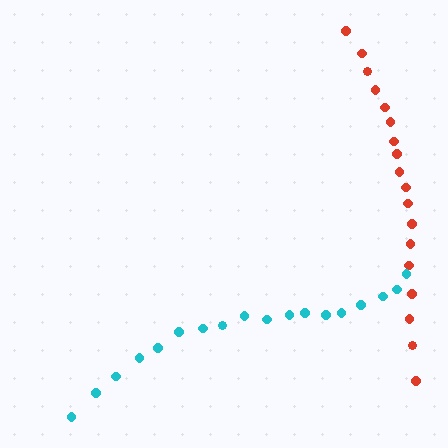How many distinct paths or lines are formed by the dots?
There are 2 distinct paths.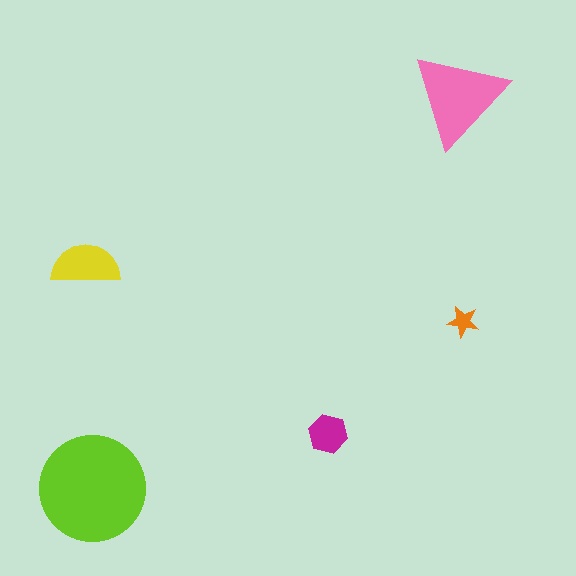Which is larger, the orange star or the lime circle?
The lime circle.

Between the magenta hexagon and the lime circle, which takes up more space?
The lime circle.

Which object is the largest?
The lime circle.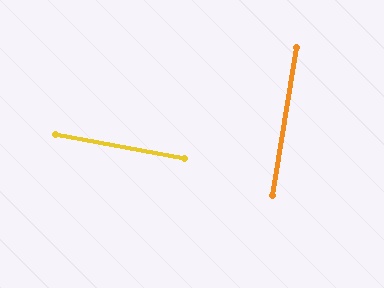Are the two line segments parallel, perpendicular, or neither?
Perpendicular — they meet at approximately 89°.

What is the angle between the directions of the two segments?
Approximately 89 degrees.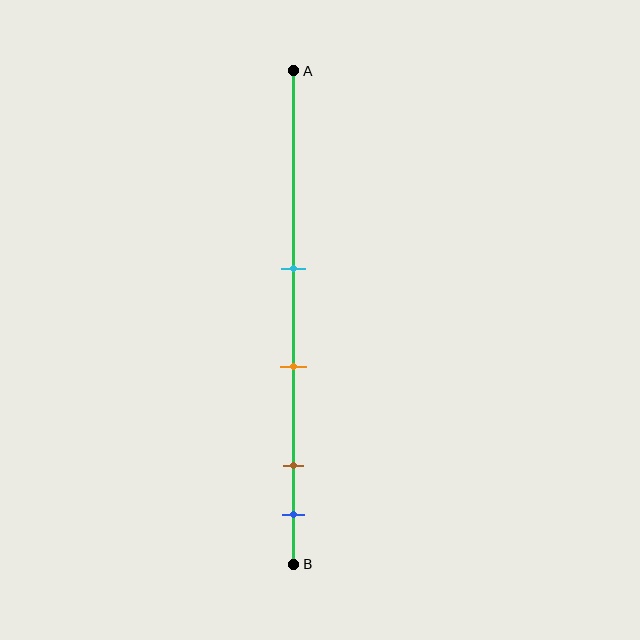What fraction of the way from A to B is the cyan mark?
The cyan mark is approximately 40% (0.4) of the way from A to B.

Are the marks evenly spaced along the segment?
No, the marks are not evenly spaced.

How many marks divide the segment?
There are 4 marks dividing the segment.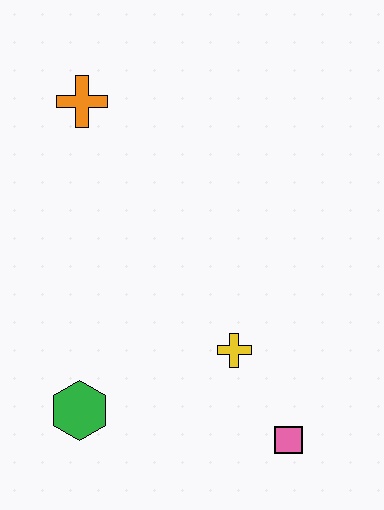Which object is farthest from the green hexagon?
The orange cross is farthest from the green hexagon.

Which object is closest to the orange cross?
The yellow cross is closest to the orange cross.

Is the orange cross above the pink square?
Yes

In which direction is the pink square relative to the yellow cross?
The pink square is below the yellow cross.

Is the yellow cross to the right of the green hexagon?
Yes